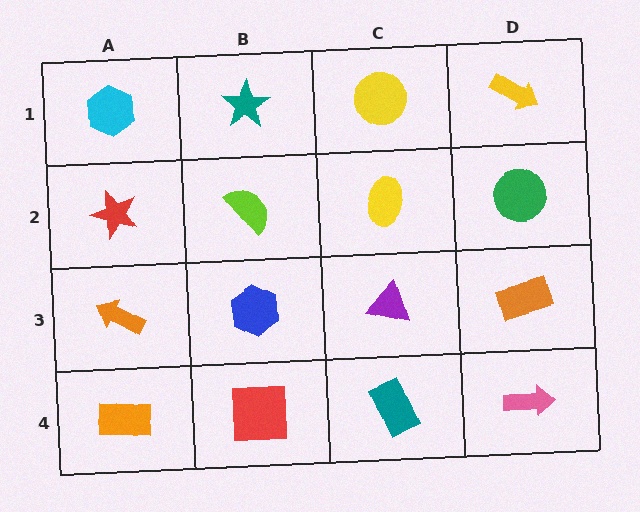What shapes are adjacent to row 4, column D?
An orange rectangle (row 3, column D), a teal rectangle (row 4, column C).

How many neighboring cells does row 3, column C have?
4.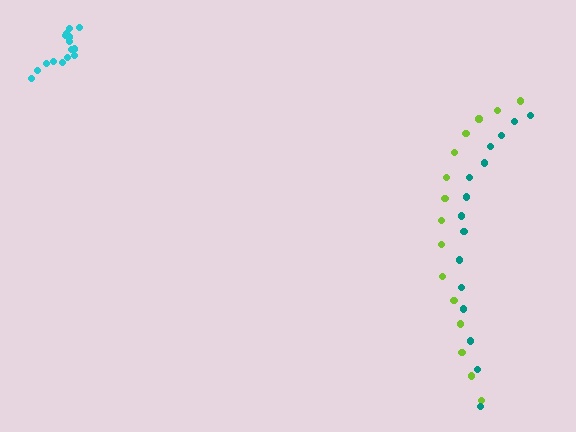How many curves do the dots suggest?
There are 3 distinct paths.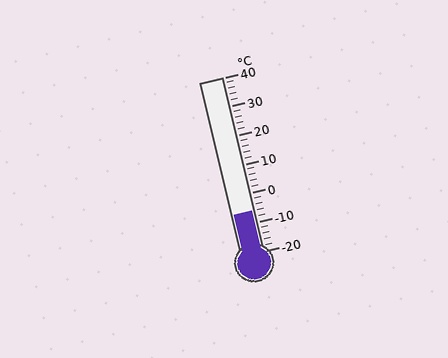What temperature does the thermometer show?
The thermometer shows approximately -6°C.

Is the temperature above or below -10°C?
The temperature is above -10°C.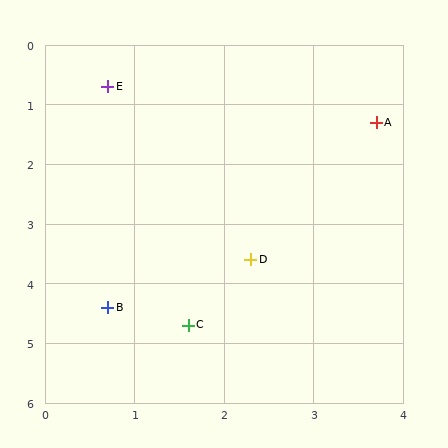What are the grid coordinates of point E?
Point E is at approximately (0.7, 0.7).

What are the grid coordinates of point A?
Point A is at approximately (3.7, 1.3).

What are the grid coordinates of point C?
Point C is at approximately (1.6, 4.7).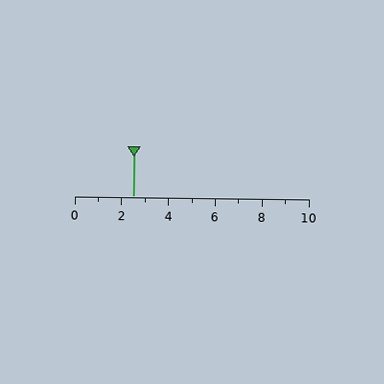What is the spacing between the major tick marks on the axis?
The major ticks are spaced 2 apart.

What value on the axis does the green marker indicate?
The marker indicates approximately 2.5.